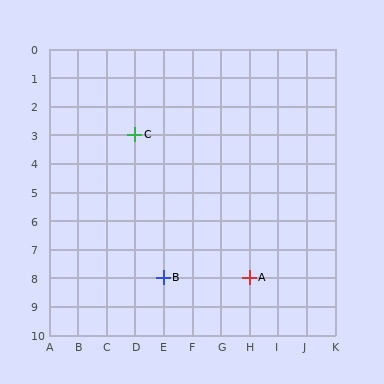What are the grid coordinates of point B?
Point B is at grid coordinates (E, 8).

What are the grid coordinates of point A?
Point A is at grid coordinates (H, 8).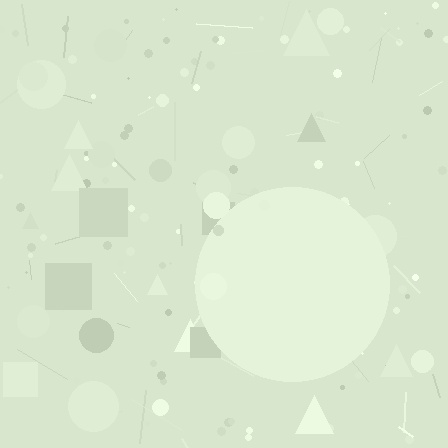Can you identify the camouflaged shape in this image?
The camouflaged shape is a circle.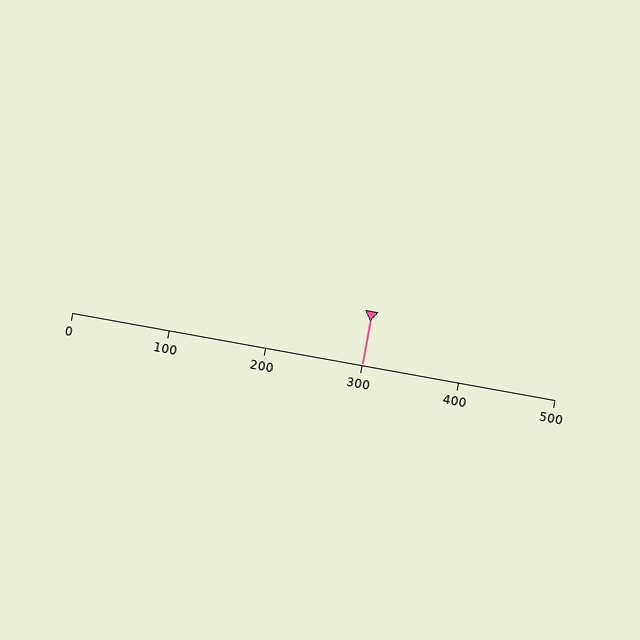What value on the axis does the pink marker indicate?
The marker indicates approximately 300.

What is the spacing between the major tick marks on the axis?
The major ticks are spaced 100 apart.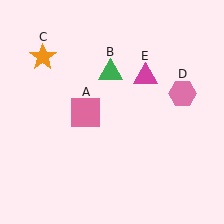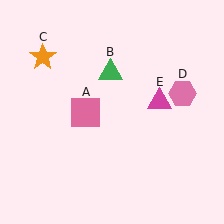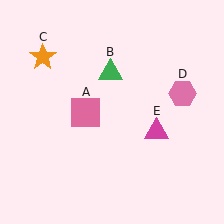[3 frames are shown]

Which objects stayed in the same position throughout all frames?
Pink square (object A) and green triangle (object B) and orange star (object C) and pink hexagon (object D) remained stationary.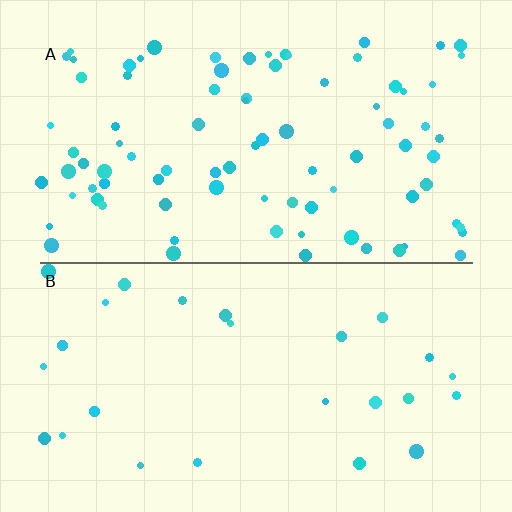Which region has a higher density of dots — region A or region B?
A (the top).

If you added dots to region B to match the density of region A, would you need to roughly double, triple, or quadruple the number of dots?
Approximately triple.